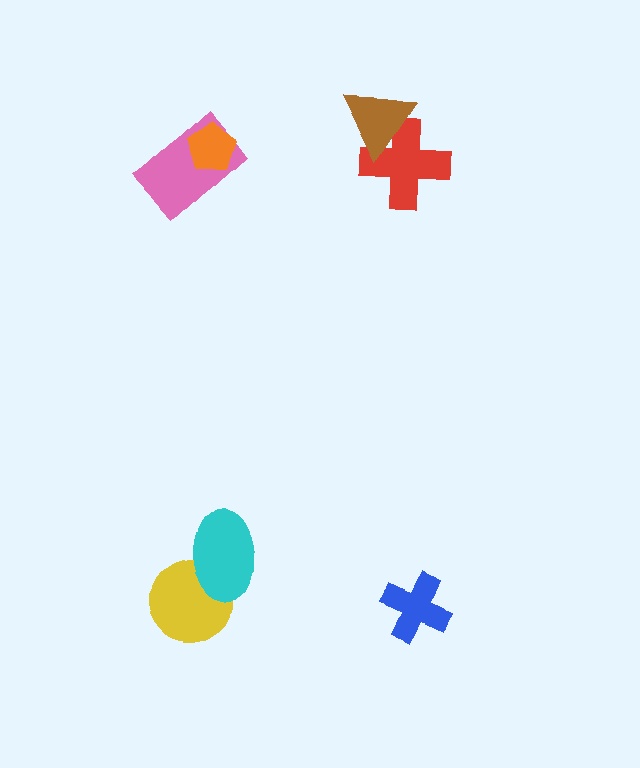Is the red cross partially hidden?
Yes, it is partially covered by another shape.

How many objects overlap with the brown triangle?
1 object overlaps with the brown triangle.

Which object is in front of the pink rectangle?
The orange pentagon is in front of the pink rectangle.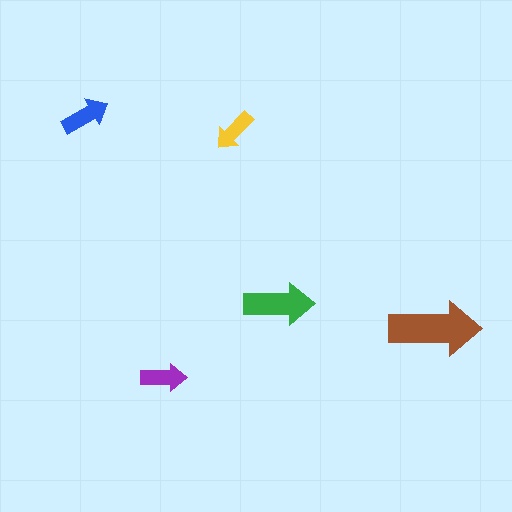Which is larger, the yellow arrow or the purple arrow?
The purple one.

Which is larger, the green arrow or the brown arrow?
The brown one.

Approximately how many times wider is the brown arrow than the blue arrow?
About 2 times wider.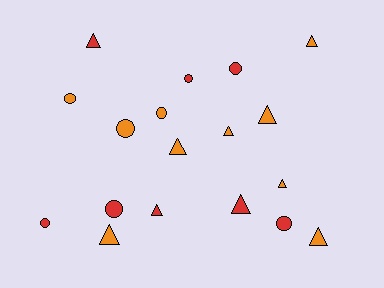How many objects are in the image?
There are 18 objects.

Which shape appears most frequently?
Triangle, with 10 objects.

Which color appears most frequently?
Orange, with 10 objects.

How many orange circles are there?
There are 3 orange circles.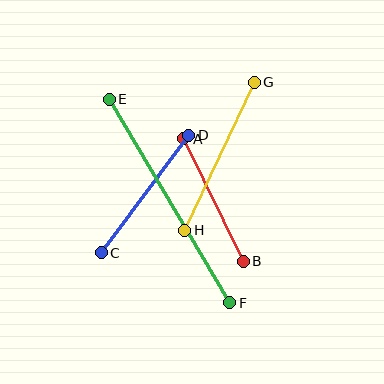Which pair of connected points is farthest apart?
Points E and F are farthest apart.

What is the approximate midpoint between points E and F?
The midpoint is at approximately (170, 201) pixels.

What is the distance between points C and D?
The distance is approximately 147 pixels.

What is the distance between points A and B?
The distance is approximately 136 pixels.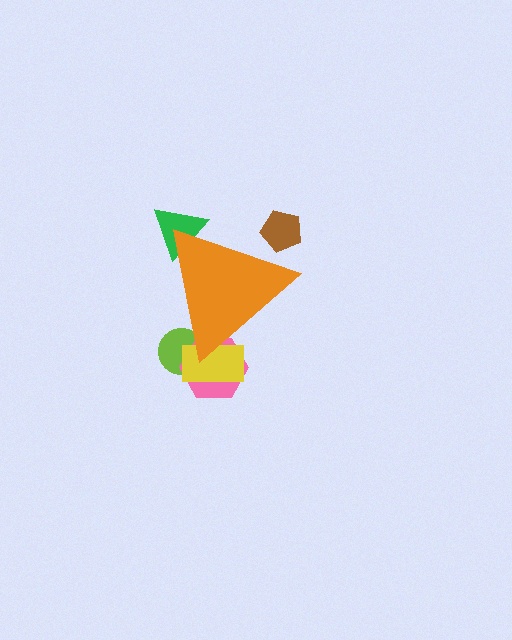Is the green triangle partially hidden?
Yes, the green triangle is partially hidden behind the orange triangle.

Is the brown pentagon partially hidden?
Yes, the brown pentagon is partially hidden behind the orange triangle.